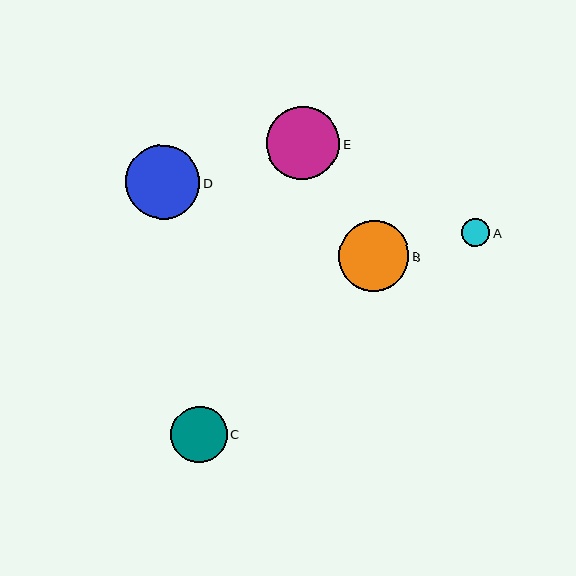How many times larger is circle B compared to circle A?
Circle B is approximately 2.5 times the size of circle A.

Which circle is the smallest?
Circle A is the smallest with a size of approximately 28 pixels.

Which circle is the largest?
Circle D is the largest with a size of approximately 74 pixels.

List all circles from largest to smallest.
From largest to smallest: D, E, B, C, A.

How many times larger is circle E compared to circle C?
Circle E is approximately 1.3 times the size of circle C.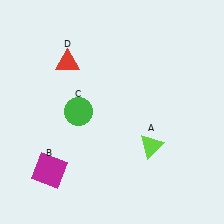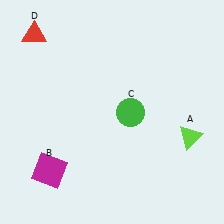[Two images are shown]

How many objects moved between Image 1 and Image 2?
3 objects moved between the two images.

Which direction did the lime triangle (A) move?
The lime triangle (A) moved right.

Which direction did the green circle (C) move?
The green circle (C) moved right.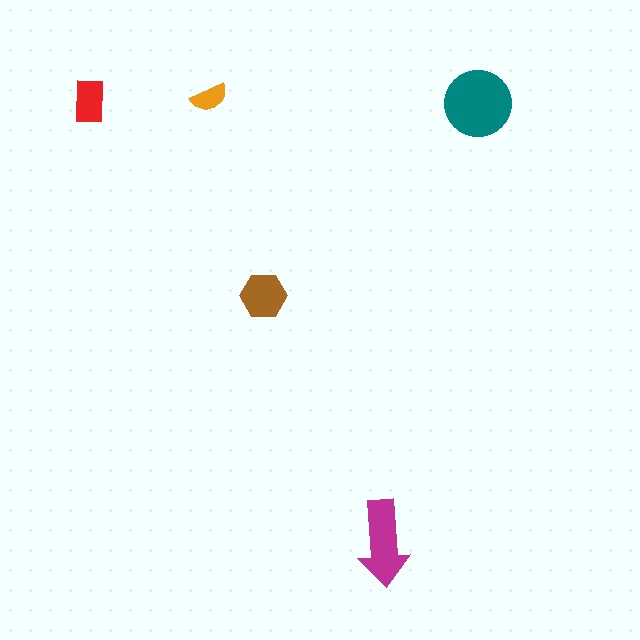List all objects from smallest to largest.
The orange semicircle, the red rectangle, the brown hexagon, the magenta arrow, the teal circle.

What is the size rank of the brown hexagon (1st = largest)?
3rd.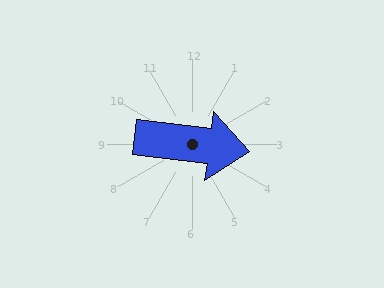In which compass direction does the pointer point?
East.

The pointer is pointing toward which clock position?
Roughly 3 o'clock.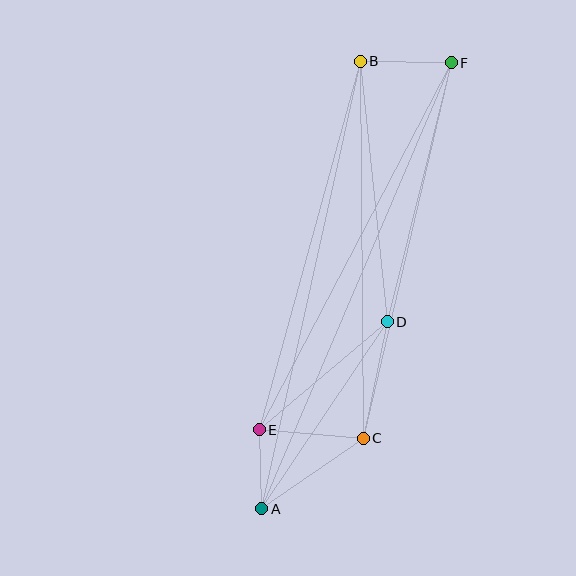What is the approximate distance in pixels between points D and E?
The distance between D and E is approximately 168 pixels.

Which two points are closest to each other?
Points A and E are closest to each other.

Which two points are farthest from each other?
Points A and F are farthest from each other.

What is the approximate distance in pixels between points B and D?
The distance between B and D is approximately 262 pixels.